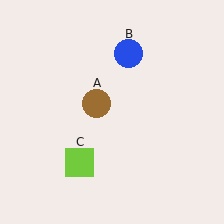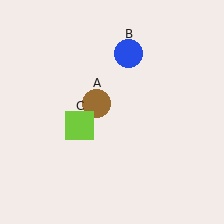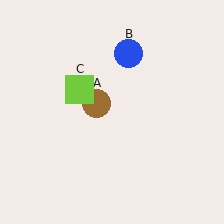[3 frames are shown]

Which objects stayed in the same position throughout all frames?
Brown circle (object A) and blue circle (object B) remained stationary.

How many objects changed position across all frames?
1 object changed position: lime square (object C).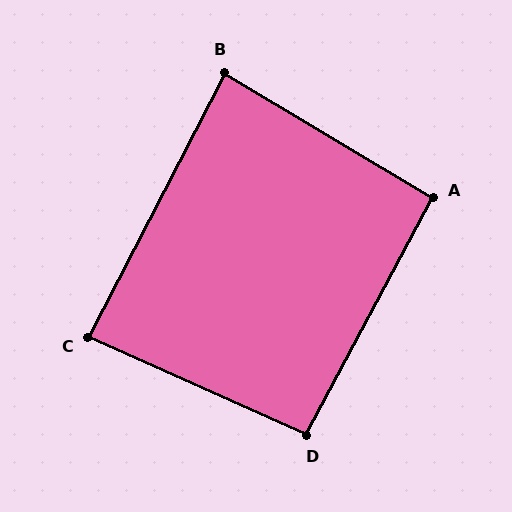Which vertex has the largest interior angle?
D, at approximately 94 degrees.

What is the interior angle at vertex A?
Approximately 93 degrees (approximately right).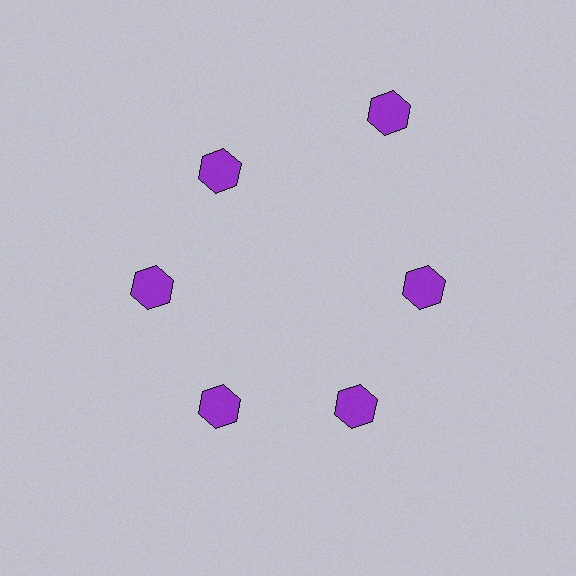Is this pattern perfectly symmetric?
No. The 6 purple hexagons are arranged in a ring, but one element near the 1 o'clock position is pushed outward from the center, breaking the 6-fold rotational symmetry.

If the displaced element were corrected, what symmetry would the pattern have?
It would have 6-fold rotational symmetry — the pattern would map onto itself every 60 degrees.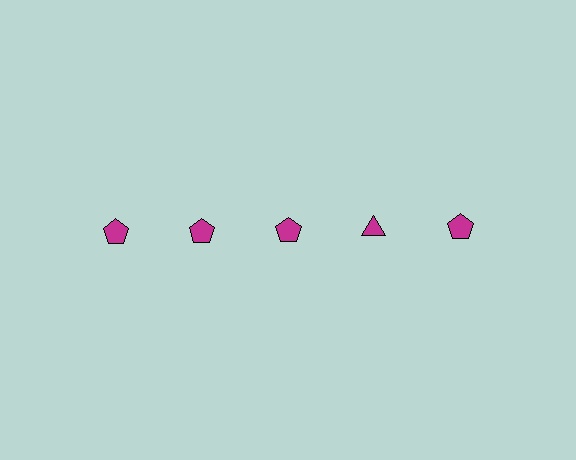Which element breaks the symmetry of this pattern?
The magenta triangle in the top row, second from right column breaks the symmetry. All other shapes are magenta pentagons.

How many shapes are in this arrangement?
There are 5 shapes arranged in a grid pattern.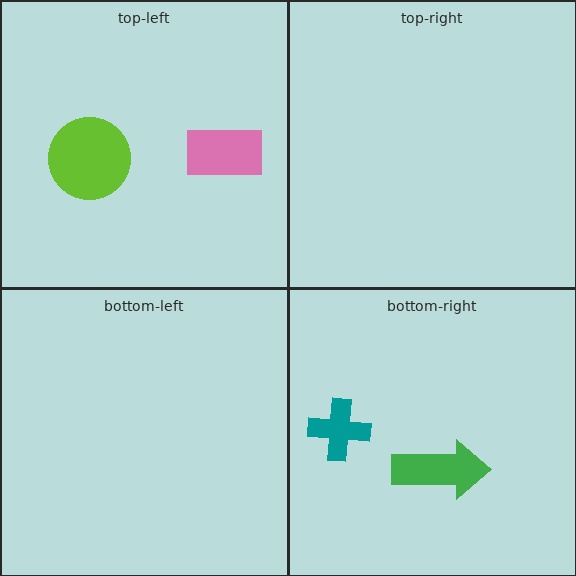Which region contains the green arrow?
The bottom-right region.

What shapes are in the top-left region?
The pink rectangle, the lime circle.